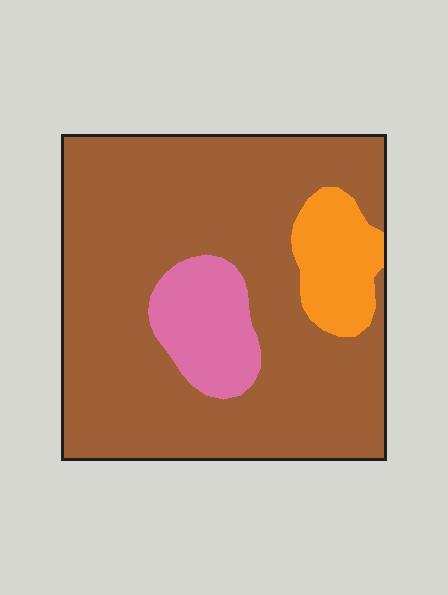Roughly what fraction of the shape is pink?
Pink takes up about one tenth (1/10) of the shape.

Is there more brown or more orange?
Brown.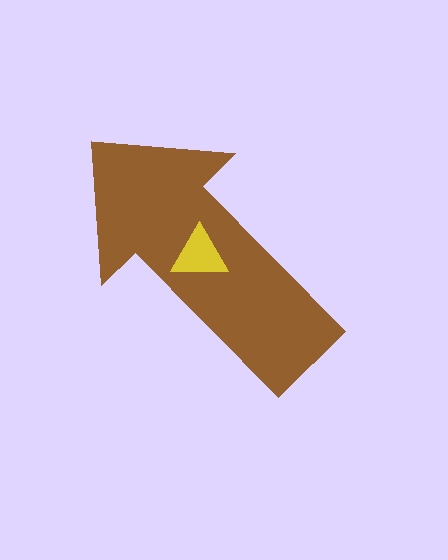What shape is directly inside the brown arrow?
The yellow triangle.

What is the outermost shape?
The brown arrow.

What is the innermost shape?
The yellow triangle.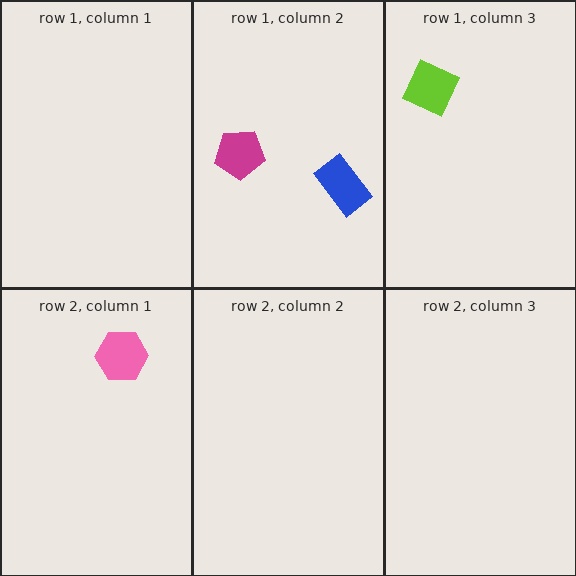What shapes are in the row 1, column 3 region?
The lime square.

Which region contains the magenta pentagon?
The row 1, column 2 region.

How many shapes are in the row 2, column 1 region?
1.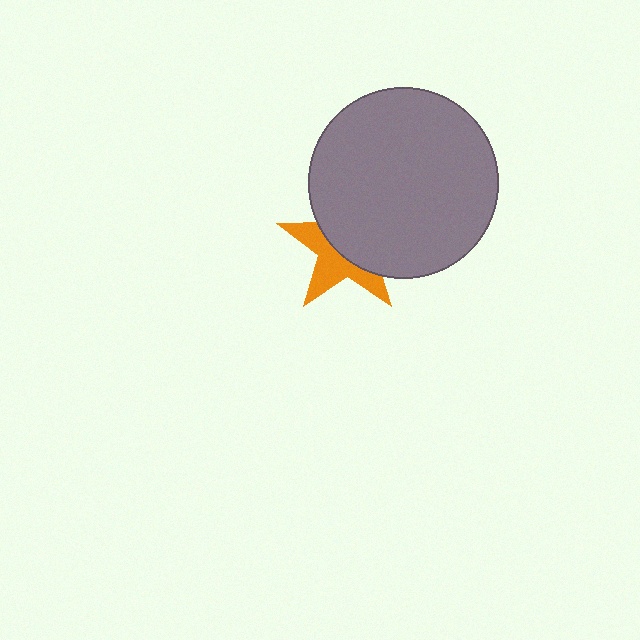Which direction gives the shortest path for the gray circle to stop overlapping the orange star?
Moving toward the upper-right gives the shortest separation.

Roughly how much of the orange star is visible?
A small part of it is visible (roughly 44%).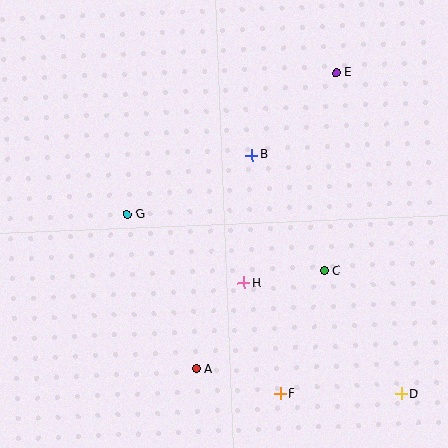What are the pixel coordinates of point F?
Point F is at (280, 394).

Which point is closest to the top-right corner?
Point E is closest to the top-right corner.